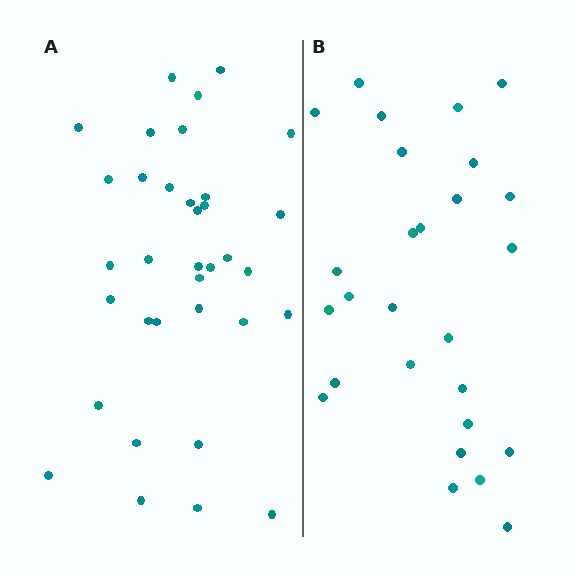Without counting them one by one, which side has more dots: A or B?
Region A (the left region) has more dots.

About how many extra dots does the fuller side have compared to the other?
Region A has roughly 8 or so more dots than region B.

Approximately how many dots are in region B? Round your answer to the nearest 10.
About 30 dots. (The exact count is 27, which rounds to 30.)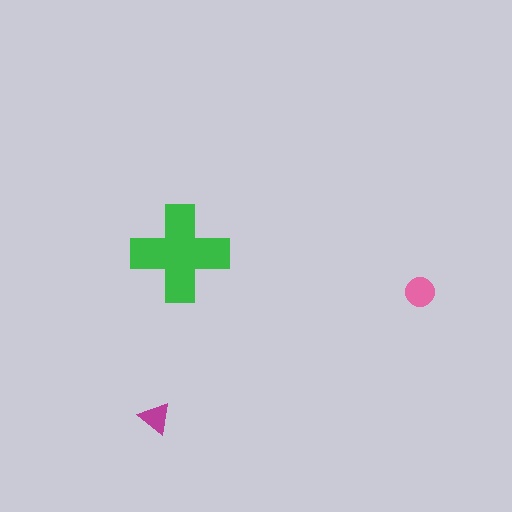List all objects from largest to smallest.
The green cross, the pink circle, the magenta triangle.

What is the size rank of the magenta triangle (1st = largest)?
3rd.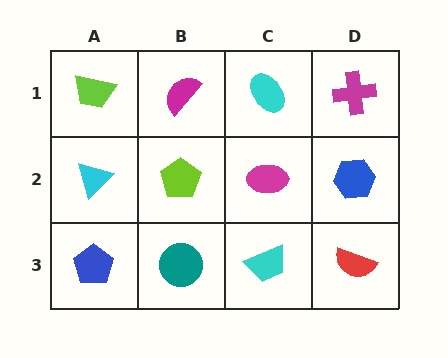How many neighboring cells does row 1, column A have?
2.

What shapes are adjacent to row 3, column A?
A cyan triangle (row 2, column A), a teal circle (row 3, column B).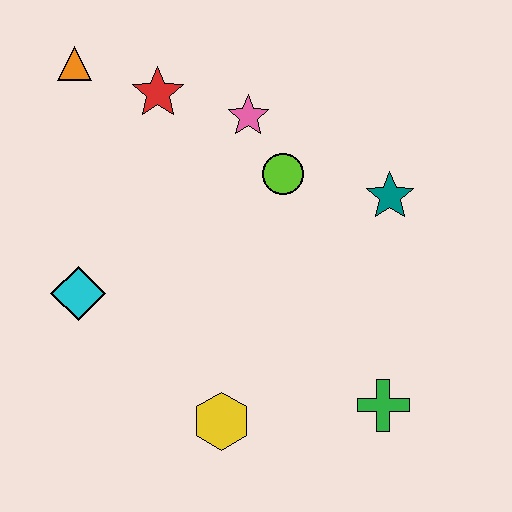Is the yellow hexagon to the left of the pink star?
Yes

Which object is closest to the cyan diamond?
The yellow hexagon is closest to the cyan diamond.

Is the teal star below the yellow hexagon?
No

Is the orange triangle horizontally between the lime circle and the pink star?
No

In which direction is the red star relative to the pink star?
The red star is to the left of the pink star.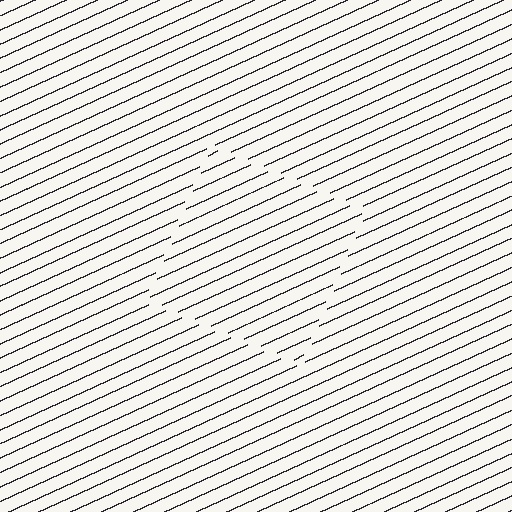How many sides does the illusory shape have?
4 sides — the line-ends trace a square.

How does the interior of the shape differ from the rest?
The interior of the shape contains the same grating, shifted by half a period — the contour is defined by the phase discontinuity where line-ends from the inner and outer gratings abut.